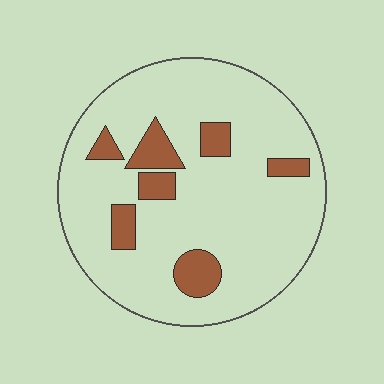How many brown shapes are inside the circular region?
7.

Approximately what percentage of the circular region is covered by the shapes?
Approximately 15%.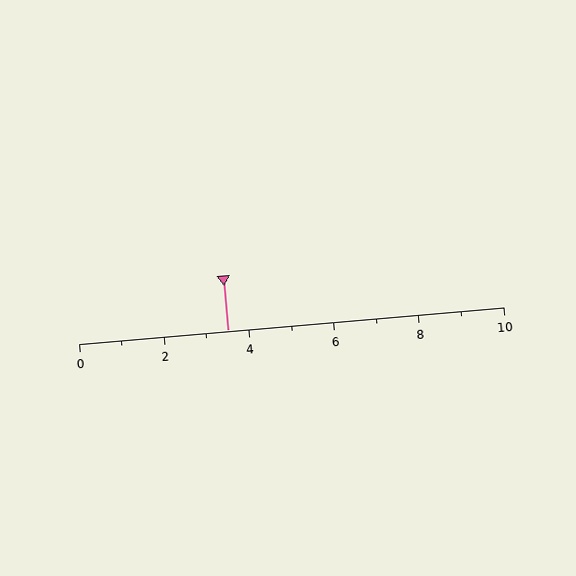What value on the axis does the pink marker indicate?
The marker indicates approximately 3.5.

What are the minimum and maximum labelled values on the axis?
The axis runs from 0 to 10.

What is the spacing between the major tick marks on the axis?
The major ticks are spaced 2 apart.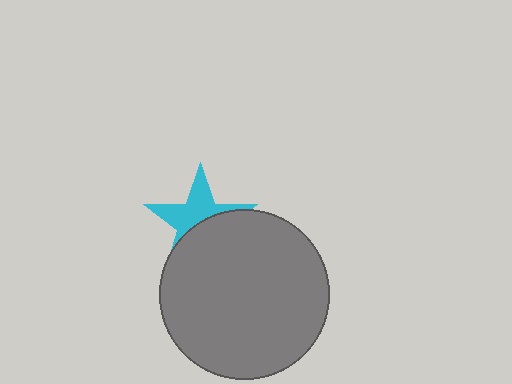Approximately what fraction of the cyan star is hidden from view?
Roughly 49% of the cyan star is hidden behind the gray circle.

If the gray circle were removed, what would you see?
You would see the complete cyan star.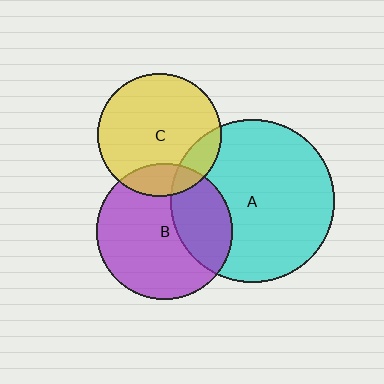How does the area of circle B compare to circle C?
Approximately 1.2 times.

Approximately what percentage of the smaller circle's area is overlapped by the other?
Approximately 15%.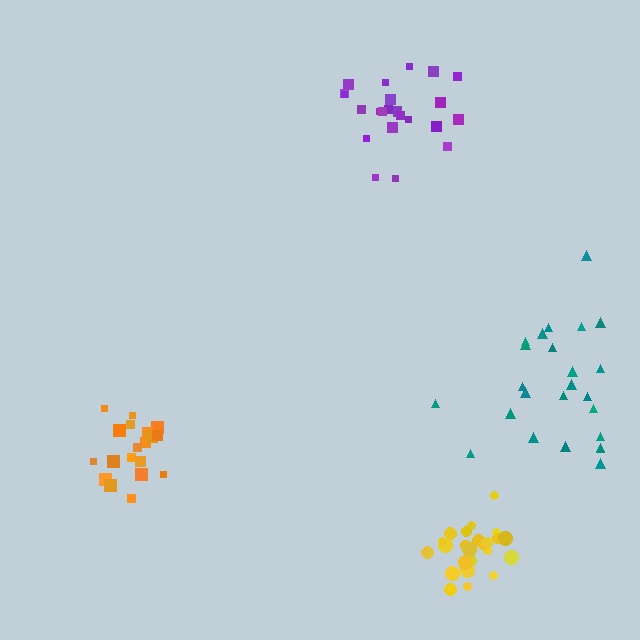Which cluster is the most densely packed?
Yellow.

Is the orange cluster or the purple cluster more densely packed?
Orange.